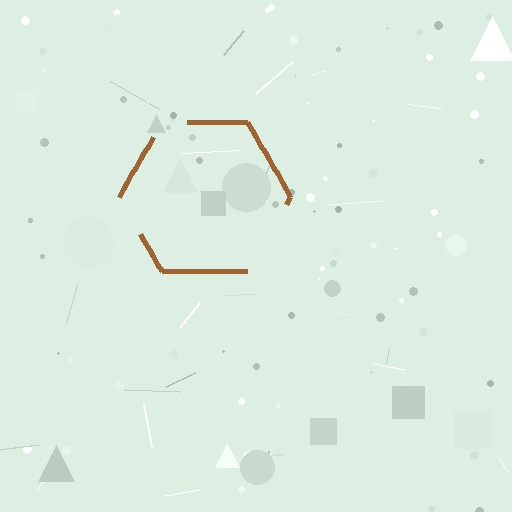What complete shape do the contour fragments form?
The contour fragments form a hexagon.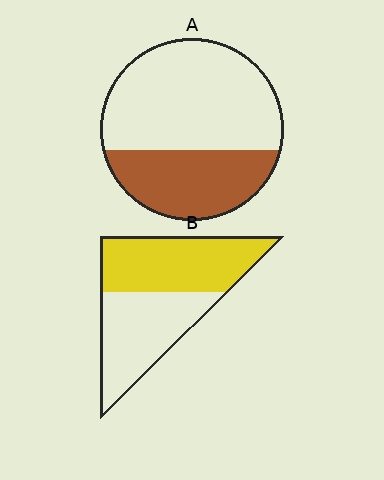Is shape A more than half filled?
No.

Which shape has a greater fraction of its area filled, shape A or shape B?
Shape B.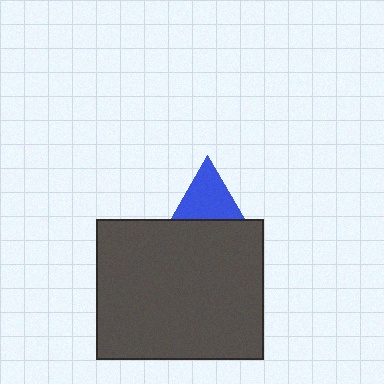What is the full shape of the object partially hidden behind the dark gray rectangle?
The partially hidden object is a blue triangle.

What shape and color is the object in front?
The object in front is a dark gray rectangle.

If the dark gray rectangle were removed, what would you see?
You would see the complete blue triangle.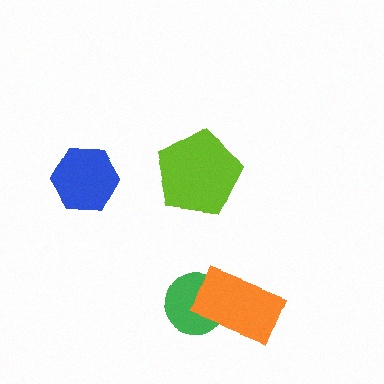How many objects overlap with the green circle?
1 object overlaps with the green circle.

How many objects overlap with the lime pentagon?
0 objects overlap with the lime pentagon.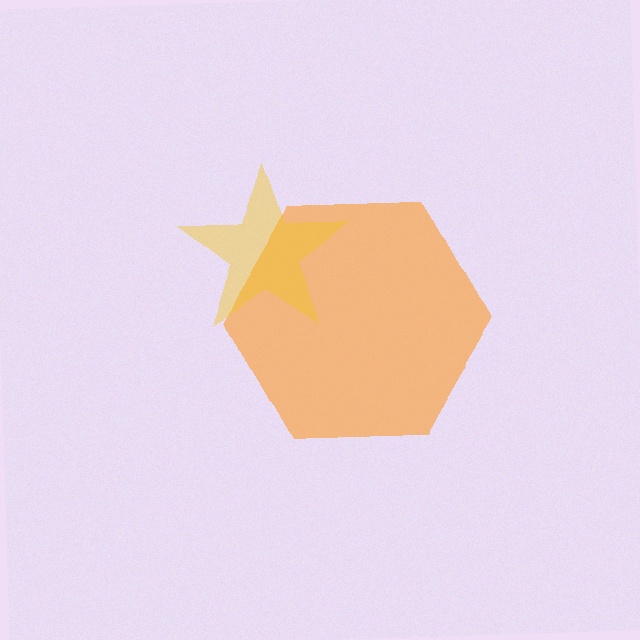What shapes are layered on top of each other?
The layered shapes are: an orange hexagon, a yellow star.